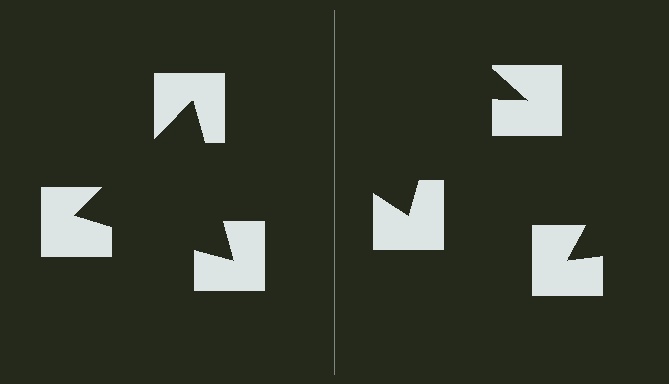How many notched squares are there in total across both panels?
6 — 3 on each side.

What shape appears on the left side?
An illusory triangle.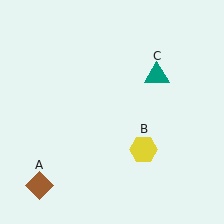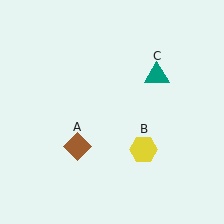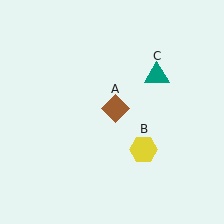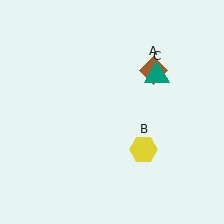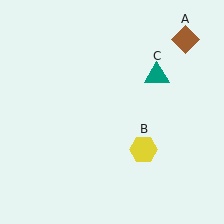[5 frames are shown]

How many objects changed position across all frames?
1 object changed position: brown diamond (object A).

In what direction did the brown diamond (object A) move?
The brown diamond (object A) moved up and to the right.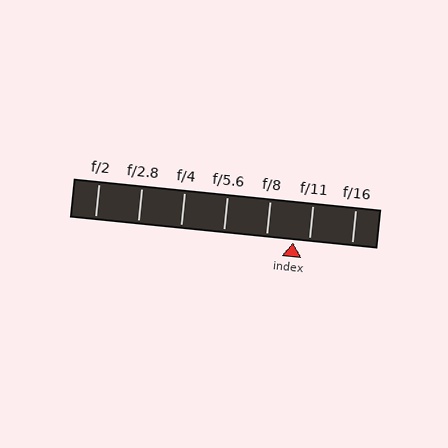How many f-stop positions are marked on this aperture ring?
There are 7 f-stop positions marked.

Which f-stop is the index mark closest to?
The index mark is closest to f/11.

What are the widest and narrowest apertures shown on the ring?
The widest aperture shown is f/2 and the narrowest is f/16.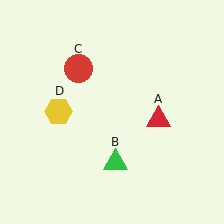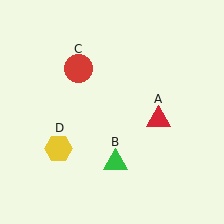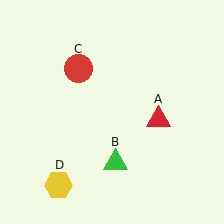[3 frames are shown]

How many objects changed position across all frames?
1 object changed position: yellow hexagon (object D).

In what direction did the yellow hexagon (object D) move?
The yellow hexagon (object D) moved down.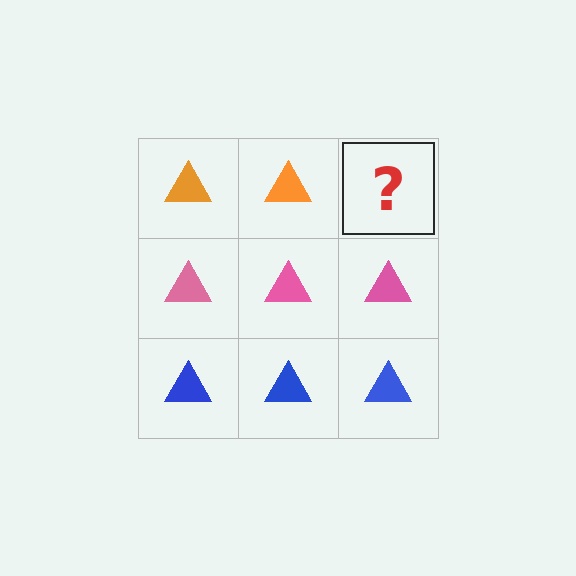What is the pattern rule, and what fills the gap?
The rule is that each row has a consistent color. The gap should be filled with an orange triangle.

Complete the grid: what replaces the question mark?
The question mark should be replaced with an orange triangle.